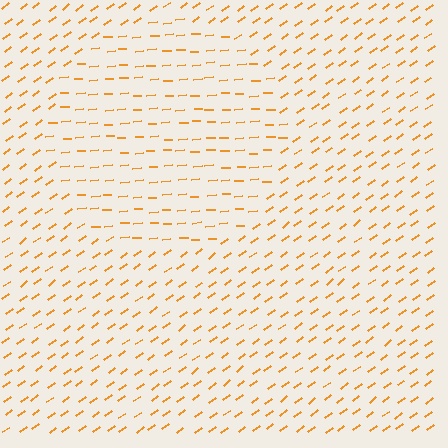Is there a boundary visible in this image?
Yes, there is a texture boundary formed by a change in line orientation.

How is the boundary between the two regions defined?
The boundary is defined purely by a change in line orientation (approximately 32 degrees difference). All lines are the same color and thickness.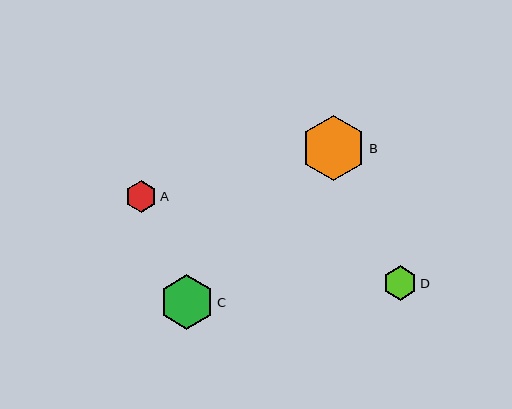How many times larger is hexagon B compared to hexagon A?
Hexagon B is approximately 2.0 times the size of hexagon A.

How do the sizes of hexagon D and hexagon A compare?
Hexagon D and hexagon A are approximately the same size.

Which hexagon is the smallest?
Hexagon A is the smallest with a size of approximately 32 pixels.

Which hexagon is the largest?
Hexagon B is the largest with a size of approximately 65 pixels.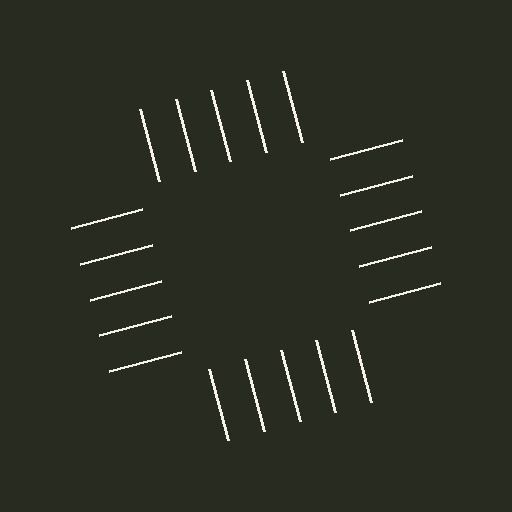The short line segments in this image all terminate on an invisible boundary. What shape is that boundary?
An illusory square — the line segments terminate on its edges but no continuous stroke is drawn.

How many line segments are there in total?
20 — 5 along each of the 4 edges.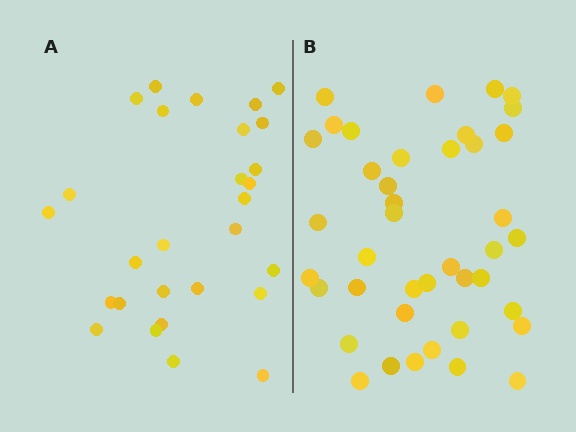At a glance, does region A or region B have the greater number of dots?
Region B (the right region) has more dots.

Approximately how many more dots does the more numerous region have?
Region B has approximately 15 more dots than region A.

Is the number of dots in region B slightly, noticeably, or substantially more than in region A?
Region B has substantially more. The ratio is roughly 1.5 to 1.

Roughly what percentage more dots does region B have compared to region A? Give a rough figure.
About 45% more.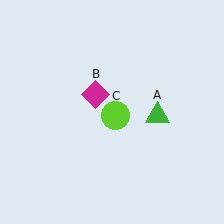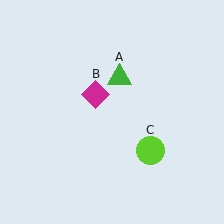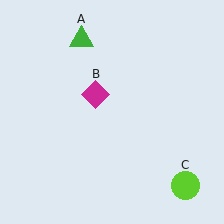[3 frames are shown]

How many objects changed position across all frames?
2 objects changed position: green triangle (object A), lime circle (object C).